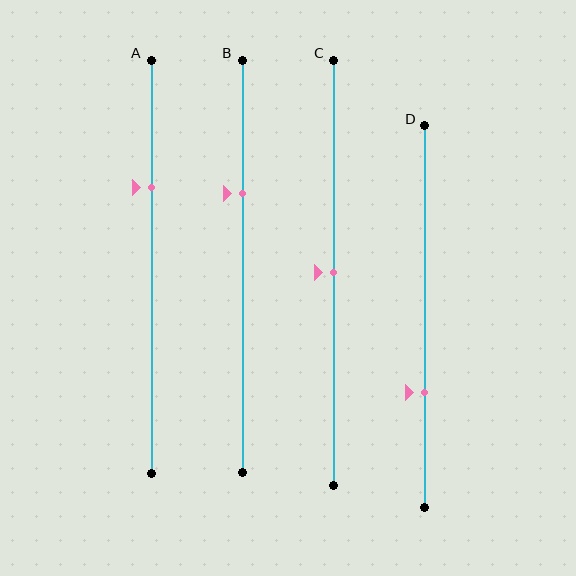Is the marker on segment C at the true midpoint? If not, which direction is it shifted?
Yes, the marker on segment C is at the true midpoint.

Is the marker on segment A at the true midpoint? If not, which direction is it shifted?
No, the marker on segment A is shifted upward by about 19% of the segment length.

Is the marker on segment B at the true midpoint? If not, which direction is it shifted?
No, the marker on segment B is shifted upward by about 18% of the segment length.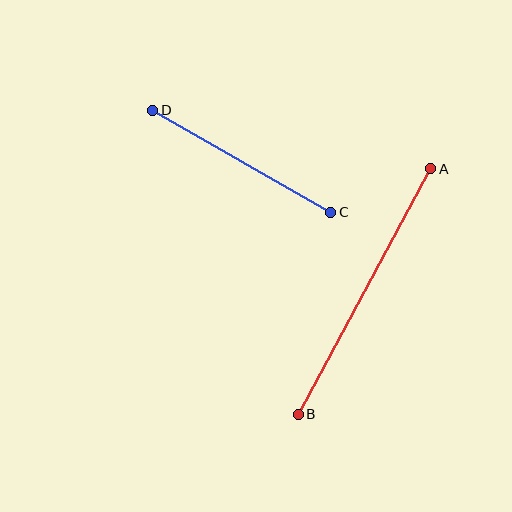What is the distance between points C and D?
The distance is approximately 205 pixels.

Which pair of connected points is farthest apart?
Points A and B are farthest apart.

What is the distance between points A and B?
The distance is approximately 279 pixels.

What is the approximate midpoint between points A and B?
The midpoint is at approximately (365, 292) pixels.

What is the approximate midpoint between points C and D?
The midpoint is at approximately (242, 161) pixels.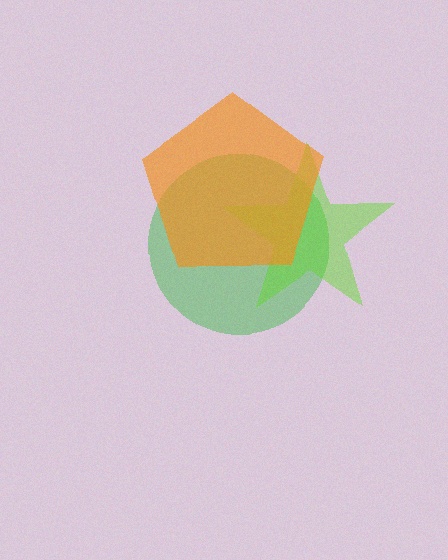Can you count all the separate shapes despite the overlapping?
Yes, there are 3 separate shapes.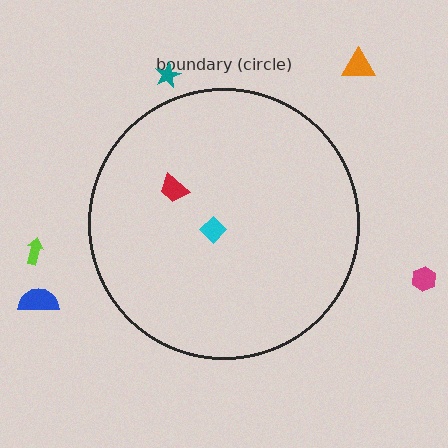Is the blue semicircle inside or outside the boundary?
Outside.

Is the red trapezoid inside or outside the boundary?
Inside.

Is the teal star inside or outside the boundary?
Outside.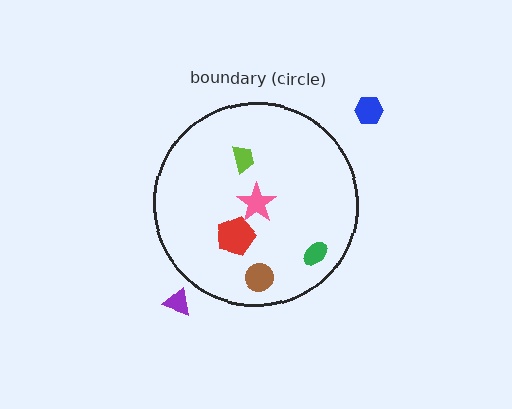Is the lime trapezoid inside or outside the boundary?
Inside.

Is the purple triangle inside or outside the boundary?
Outside.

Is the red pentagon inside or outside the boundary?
Inside.